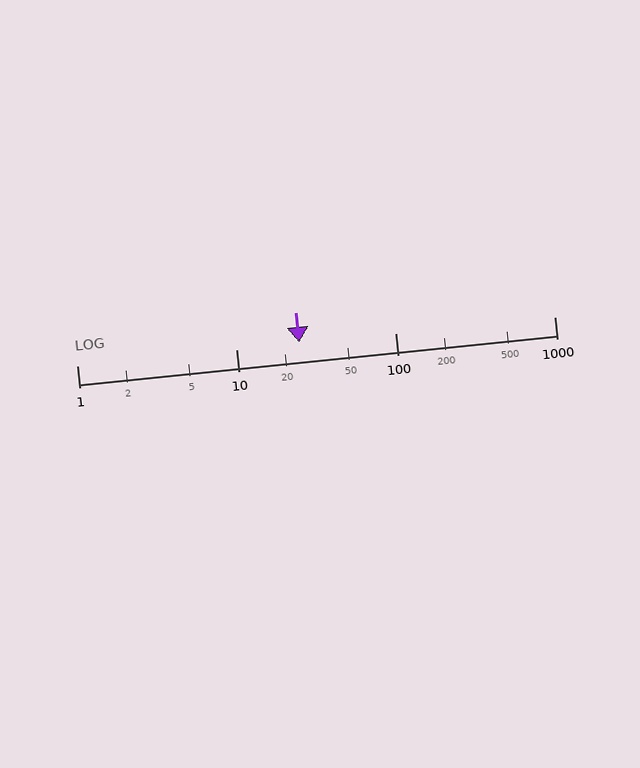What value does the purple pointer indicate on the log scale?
The pointer indicates approximately 25.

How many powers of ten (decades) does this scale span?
The scale spans 3 decades, from 1 to 1000.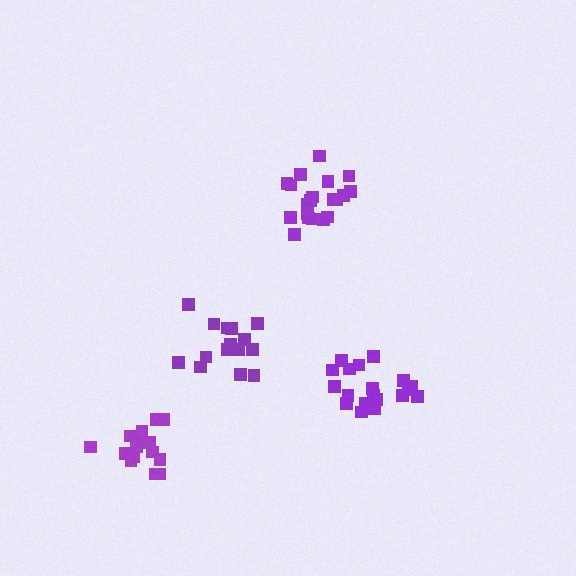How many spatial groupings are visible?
There are 4 spatial groupings.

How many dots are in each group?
Group 1: 15 dots, Group 2: 20 dots, Group 3: 16 dots, Group 4: 19 dots (70 total).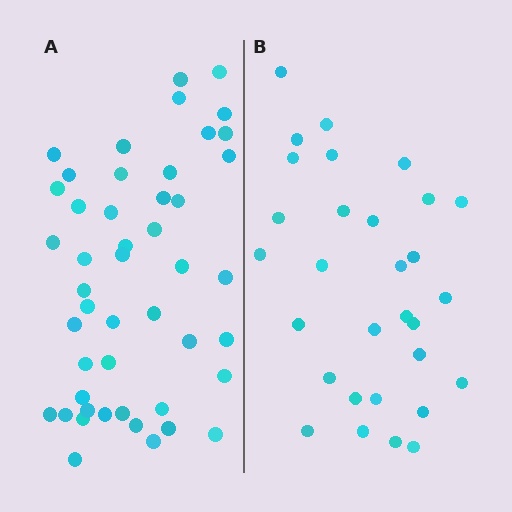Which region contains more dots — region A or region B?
Region A (the left region) has more dots.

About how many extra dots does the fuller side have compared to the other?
Region A has approximately 15 more dots than region B.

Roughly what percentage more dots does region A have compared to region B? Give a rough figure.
About 55% more.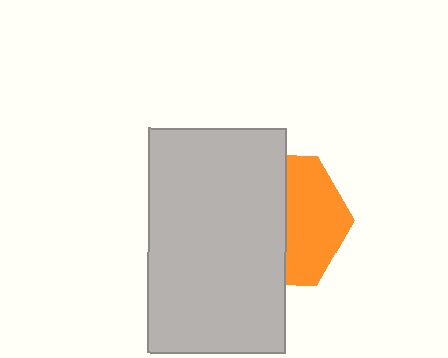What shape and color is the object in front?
The object in front is a light gray rectangle.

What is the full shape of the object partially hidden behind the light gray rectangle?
The partially hidden object is an orange hexagon.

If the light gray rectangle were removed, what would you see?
You would see the complete orange hexagon.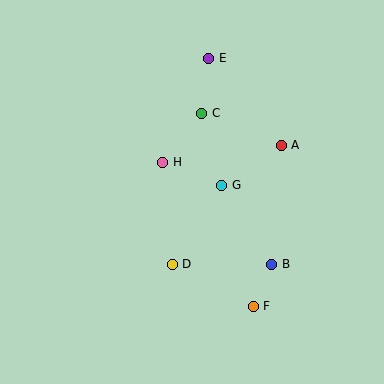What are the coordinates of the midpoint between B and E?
The midpoint between B and E is at (240, 161).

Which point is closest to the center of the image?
Point G at (222, 185) is closest to the center.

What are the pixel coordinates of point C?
Point C is at (202, 113).